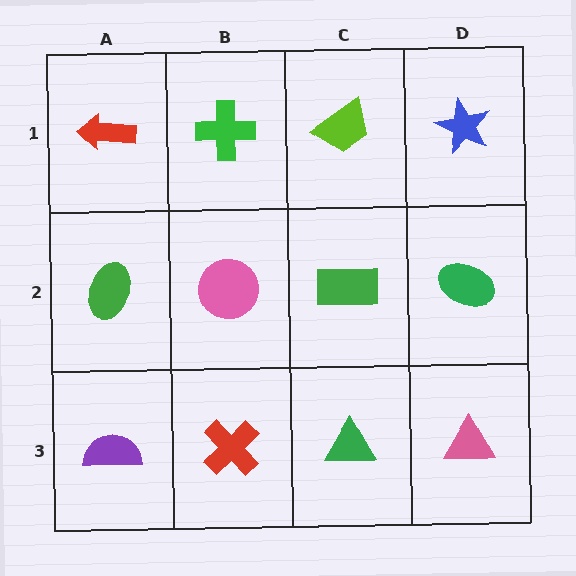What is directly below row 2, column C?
A green triangle.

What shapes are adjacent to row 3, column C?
A green rectangle (row 2, column C), a red cross (row 3, column B), a pink triangle (row 3, column D).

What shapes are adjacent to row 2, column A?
A red arrow (row 1, column A), a purple semicircle (row 3, column A), a pink circle (row 2, column B).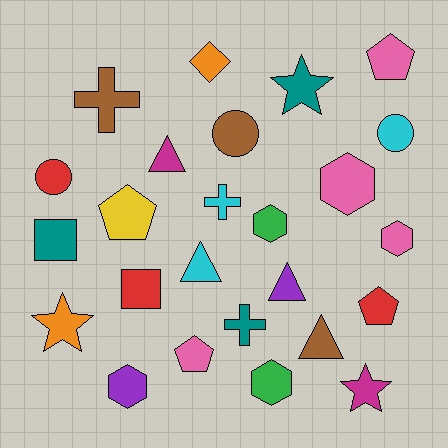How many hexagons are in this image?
There are 5 hexagons.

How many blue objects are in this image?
There are no blue objects.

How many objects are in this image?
There are 25 objects.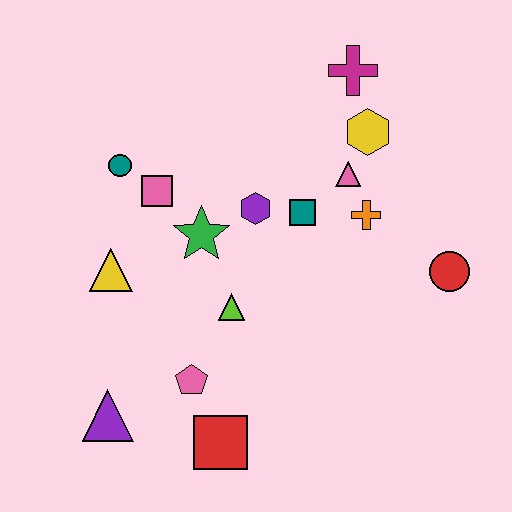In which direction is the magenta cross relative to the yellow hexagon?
The magenta cross is above the yellow hexagon.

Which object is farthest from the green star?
The red circle is farthest from the green star.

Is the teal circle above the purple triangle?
Yes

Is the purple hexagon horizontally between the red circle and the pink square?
Yes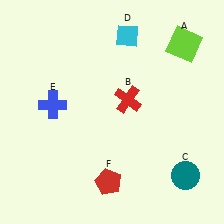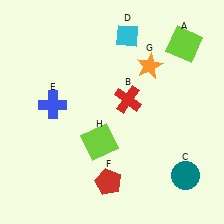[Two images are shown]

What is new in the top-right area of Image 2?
An orange star (G) was added in the top-right area of Image 2.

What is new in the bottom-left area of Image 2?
A lime square (H) was added in the bottom-left area of Image 2.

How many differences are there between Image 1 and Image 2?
There are 2 differences between the two images.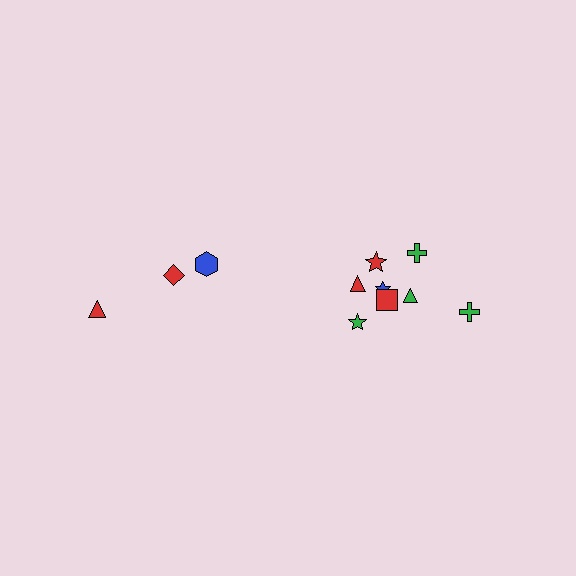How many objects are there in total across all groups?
There are 11 objects.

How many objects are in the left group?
There are 3 objects.